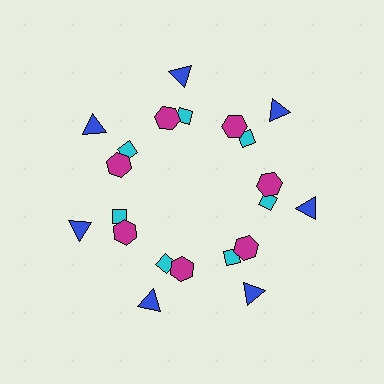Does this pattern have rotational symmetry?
Yes, this pattern has 7-fold rotational symmetry. It looks the same after rotating 51 degrees around the center.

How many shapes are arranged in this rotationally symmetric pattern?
There are 21 shapes, arranged in 7 groups of 3.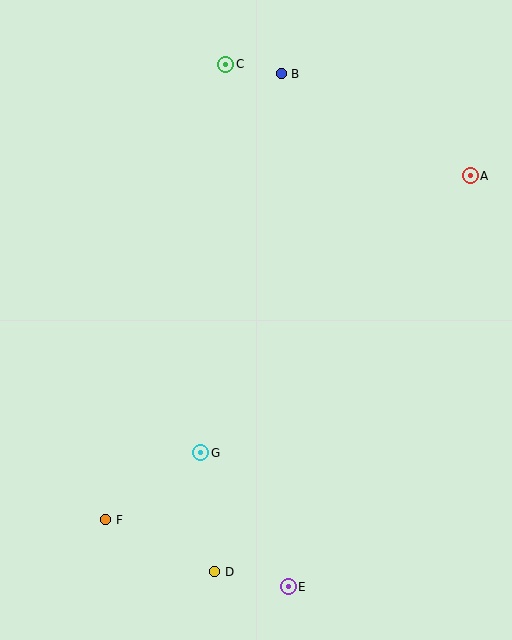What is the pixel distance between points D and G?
The distance between D and G is 120 pixels.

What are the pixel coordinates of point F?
Point F is at (106, 520).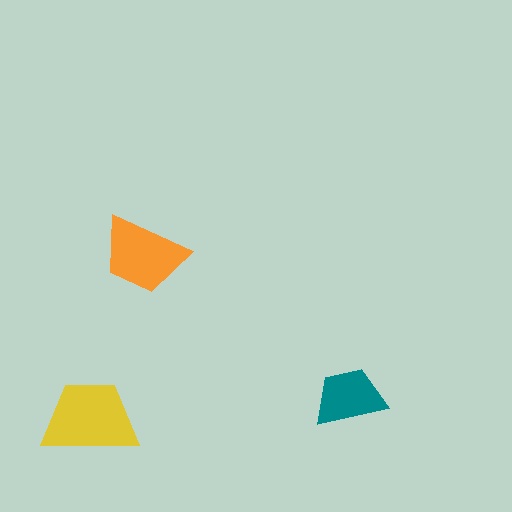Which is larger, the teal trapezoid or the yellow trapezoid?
The yellow one.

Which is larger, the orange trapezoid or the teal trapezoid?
The orange one.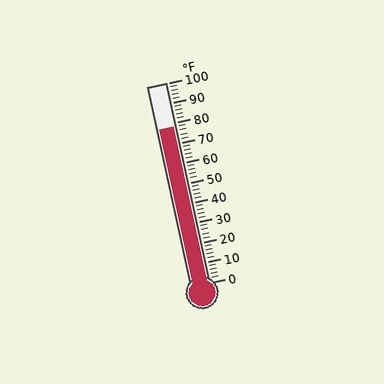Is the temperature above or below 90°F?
The temperature is below 90°F.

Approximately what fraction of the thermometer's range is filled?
The thermometer is filled to approximately 80% of its range.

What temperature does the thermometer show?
The thermometer shows approximately 78°F.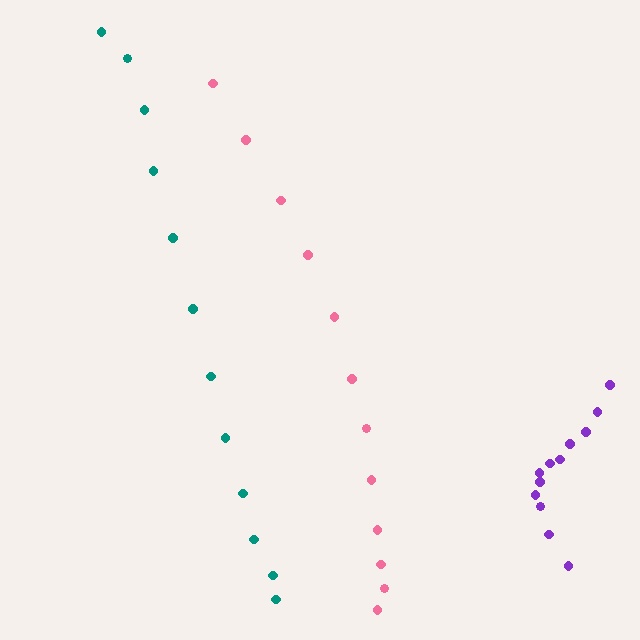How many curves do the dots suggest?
There are 3 distinct paths.